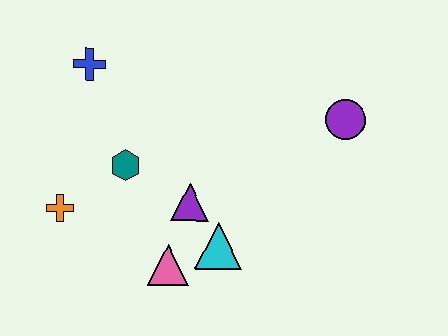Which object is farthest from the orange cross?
The purple circle is farthest from the orange cross.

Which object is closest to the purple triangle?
The cyan triangle is closest to the purple triangle.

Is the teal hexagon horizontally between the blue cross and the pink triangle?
Yes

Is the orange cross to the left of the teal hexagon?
Yes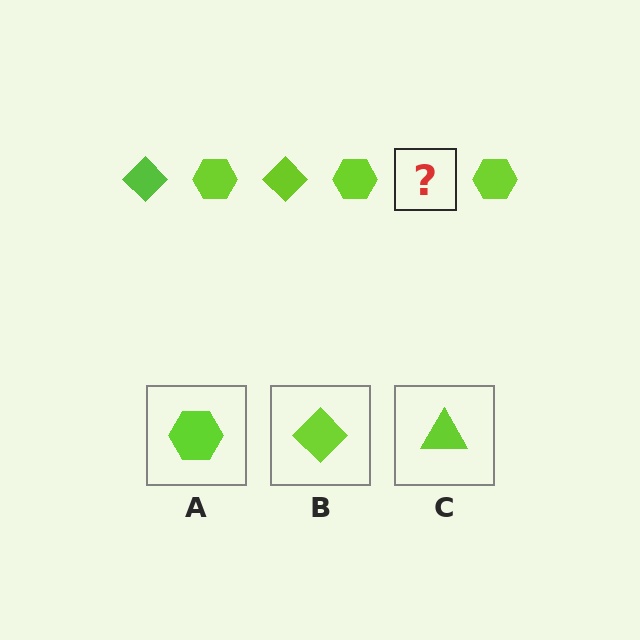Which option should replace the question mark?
Option B.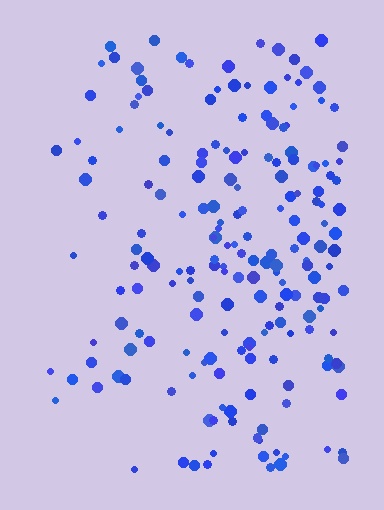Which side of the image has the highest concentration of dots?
The right.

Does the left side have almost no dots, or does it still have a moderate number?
Still a moderate number, just noticeably fewer than the right.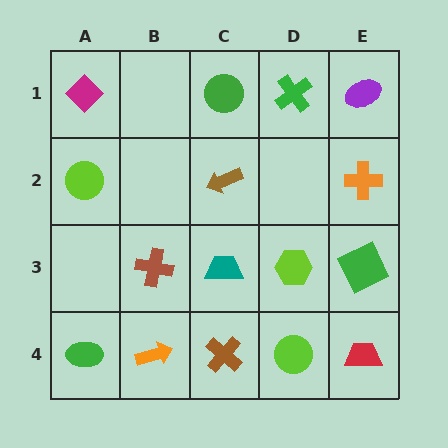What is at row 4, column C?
A brown cross.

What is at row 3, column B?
A brown cross.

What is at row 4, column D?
A lime circle.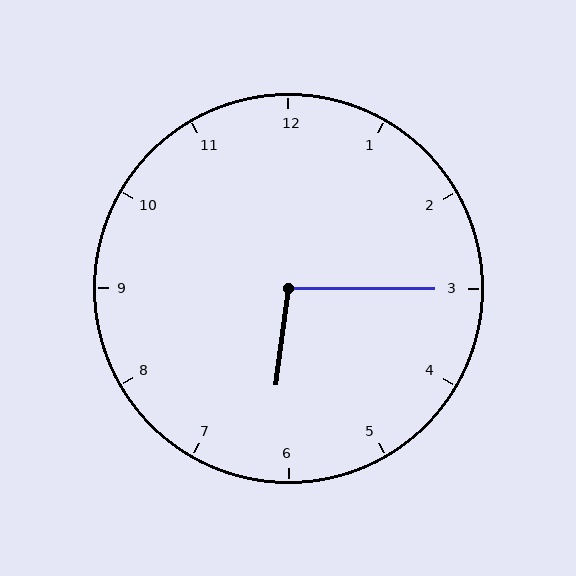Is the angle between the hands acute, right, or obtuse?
It is obtuse.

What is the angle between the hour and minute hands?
Approximately 98 degrees.